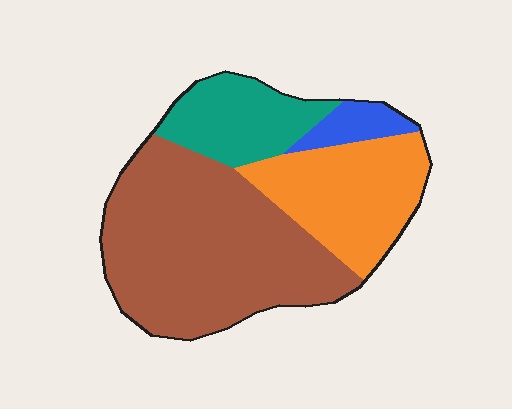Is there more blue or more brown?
Brown.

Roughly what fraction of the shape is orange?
Orange covers about 25% of the shape.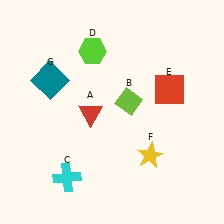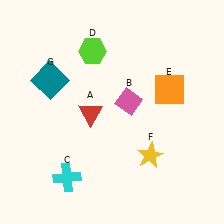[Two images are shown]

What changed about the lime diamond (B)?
In Image 1, B is lime. In Image 2, it changed to pink.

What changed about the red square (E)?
In Image 1, E is red. In Image 2, it changed to orange.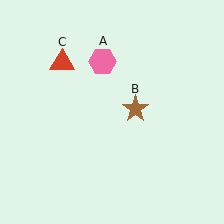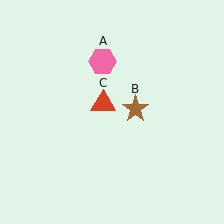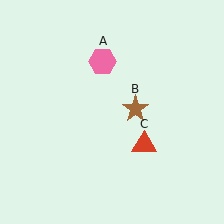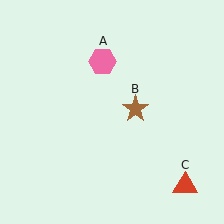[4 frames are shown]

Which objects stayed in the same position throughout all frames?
Pink hexagon (object A) and brown star (object B) remained stationary.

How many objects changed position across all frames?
1 object changed position: red triangle (object C).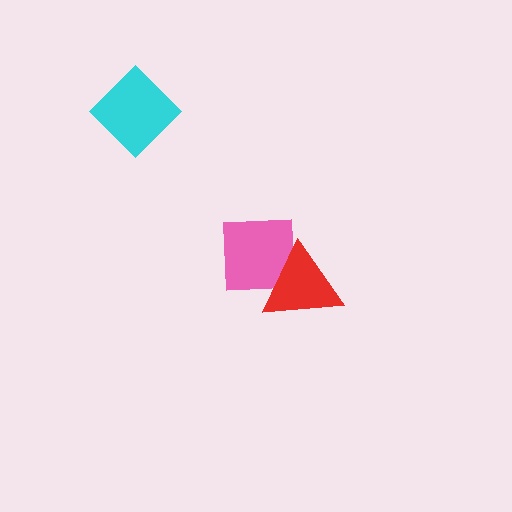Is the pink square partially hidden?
Yes, it is partially covered by another shape.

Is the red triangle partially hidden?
No, no other shape covers it.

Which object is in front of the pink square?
The red triangle is in front of the pink square.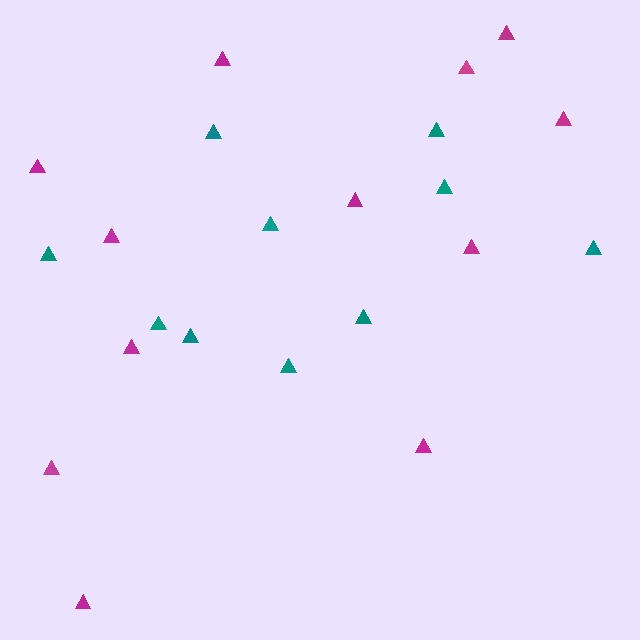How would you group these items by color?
There are 2 groups: one group of magenta triangles (12) and one group of teal triangles (10).